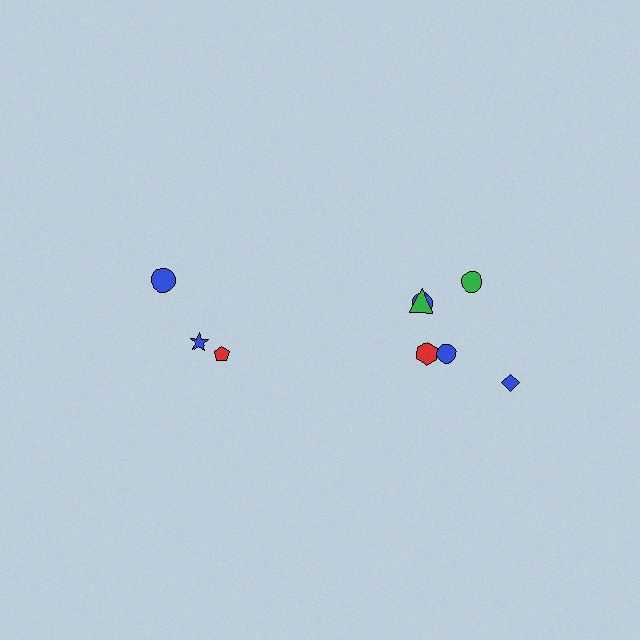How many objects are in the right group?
There are 6 objects.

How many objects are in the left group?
There are 3 objects.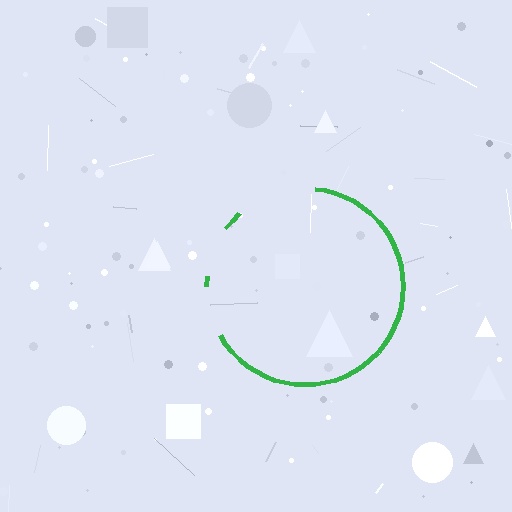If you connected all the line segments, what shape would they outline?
They would outline a circle.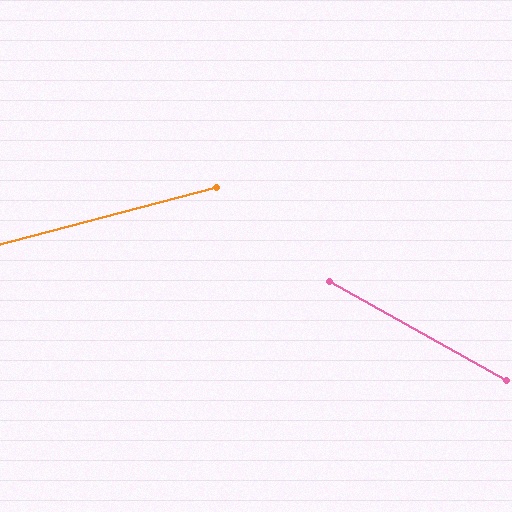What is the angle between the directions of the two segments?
Approximately 44 degrees.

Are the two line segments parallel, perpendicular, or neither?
Neither parallel nor perpendicular — they differ by about 44°.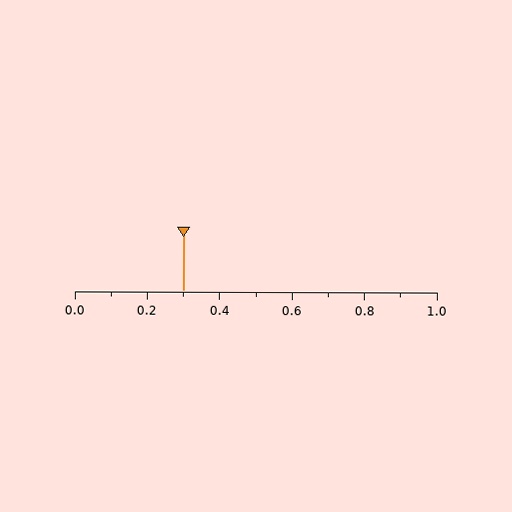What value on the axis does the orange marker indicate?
The marker indicates approximately 0.3.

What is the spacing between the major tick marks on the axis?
The major ticks are spaced 0.2 apart.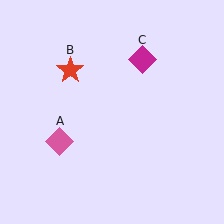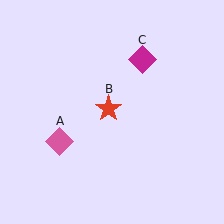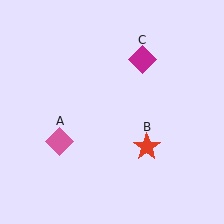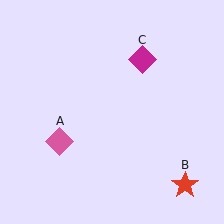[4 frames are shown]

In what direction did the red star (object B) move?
The red star (object B) moved down and to the right.